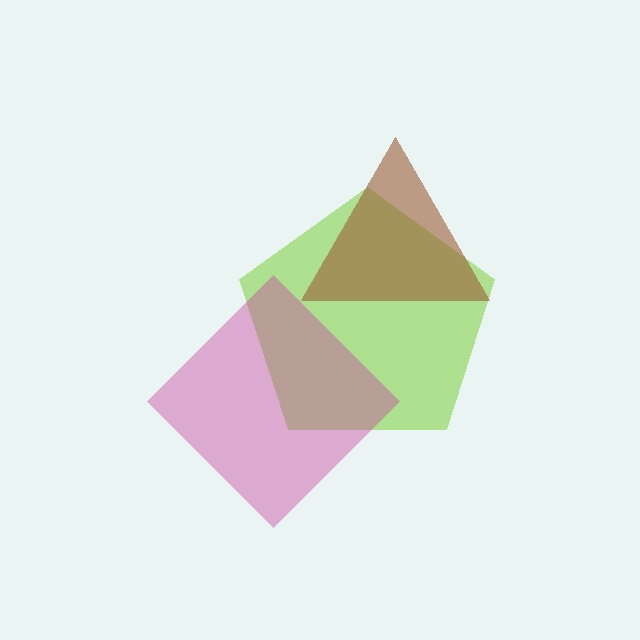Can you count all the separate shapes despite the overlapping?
Yes, there are 3 separate shapes.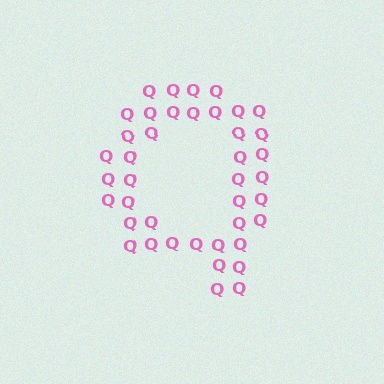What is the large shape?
The large shape is the letter Q.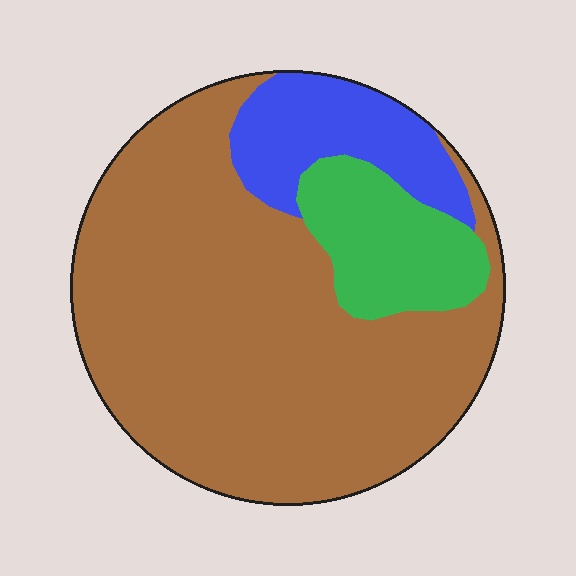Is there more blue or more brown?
Brown.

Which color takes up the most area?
Brown, at roughly 70%.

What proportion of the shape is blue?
Blue takes up about one eighth (1/8) of the shape.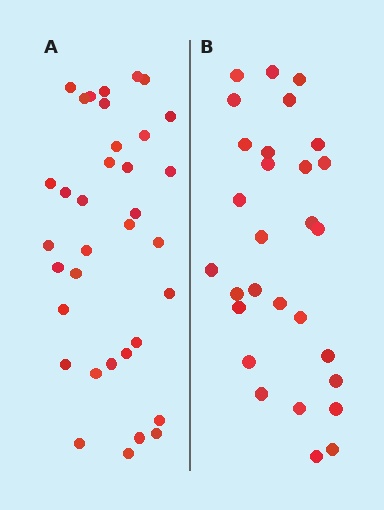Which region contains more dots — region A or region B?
Region A (the left region) has more dots.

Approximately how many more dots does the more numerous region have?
Region A has about 6 more dots than region B.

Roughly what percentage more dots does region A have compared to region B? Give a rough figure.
About 20% more.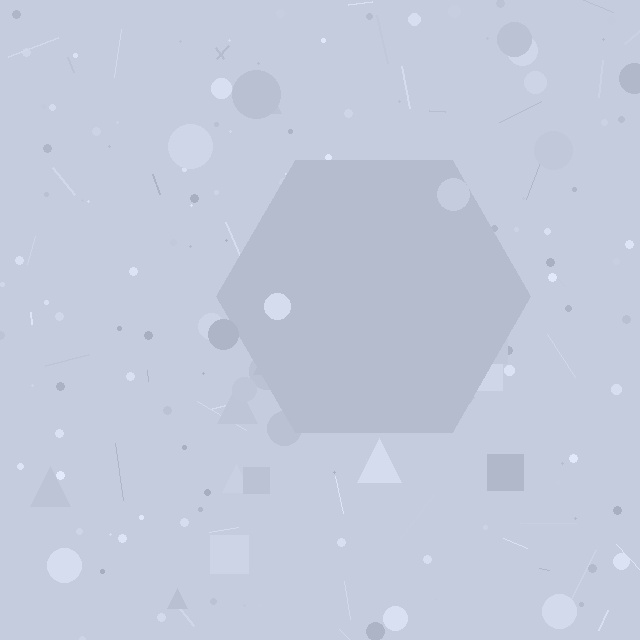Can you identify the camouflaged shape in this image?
The camouflaged shape is a hexagon.